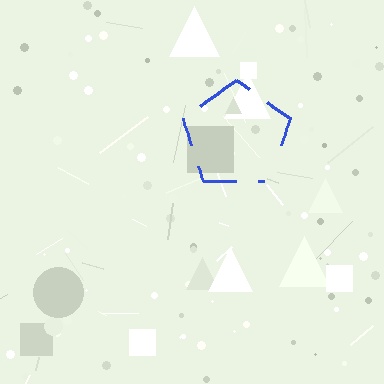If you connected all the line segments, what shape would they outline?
They would outline a pentagon.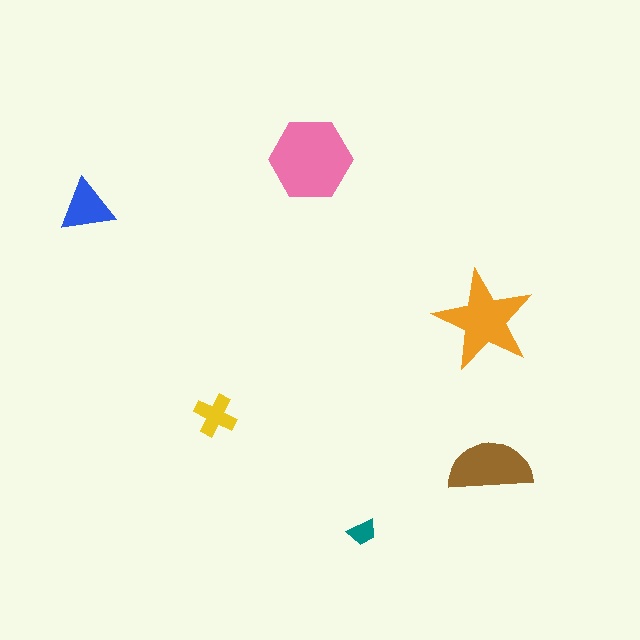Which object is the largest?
The pink hexagon.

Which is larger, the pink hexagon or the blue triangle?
The pink hexagon.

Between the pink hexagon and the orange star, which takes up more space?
The pink hexagon.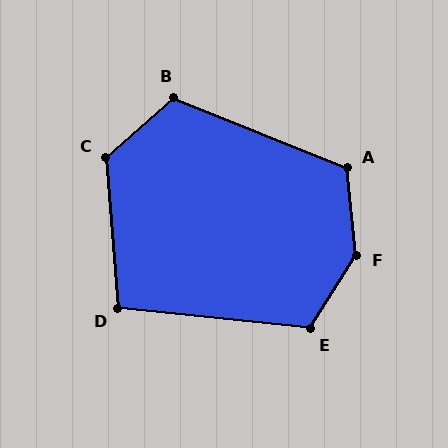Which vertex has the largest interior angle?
F, at approximately 142 degrees.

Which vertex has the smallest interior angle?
D, at approximately 101 degrees.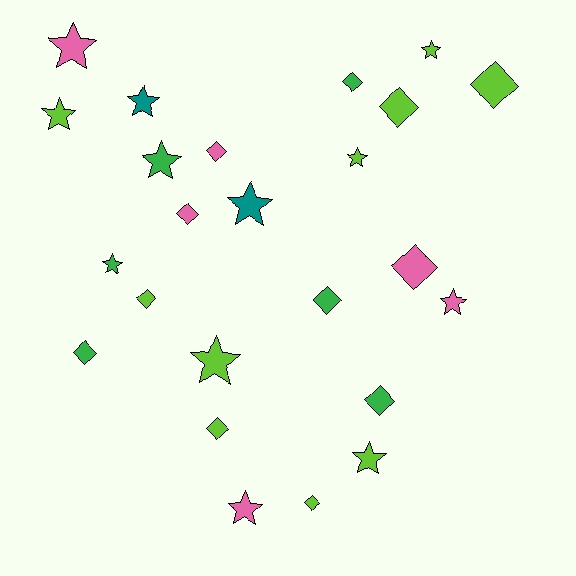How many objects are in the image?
There are 24 objects.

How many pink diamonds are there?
There are 3 pink diamonds.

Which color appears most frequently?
Lime, with 10 objects.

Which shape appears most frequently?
Diamond, with 12 objects.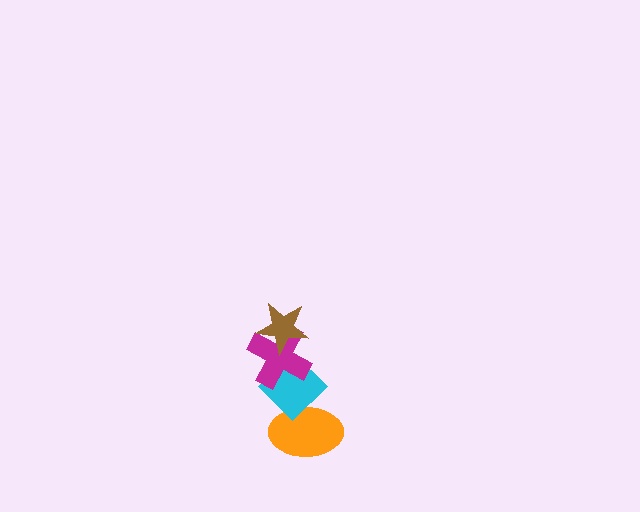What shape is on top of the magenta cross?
The brown star is on top of the magenta cross.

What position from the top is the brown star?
The brown star is 1st from the top.